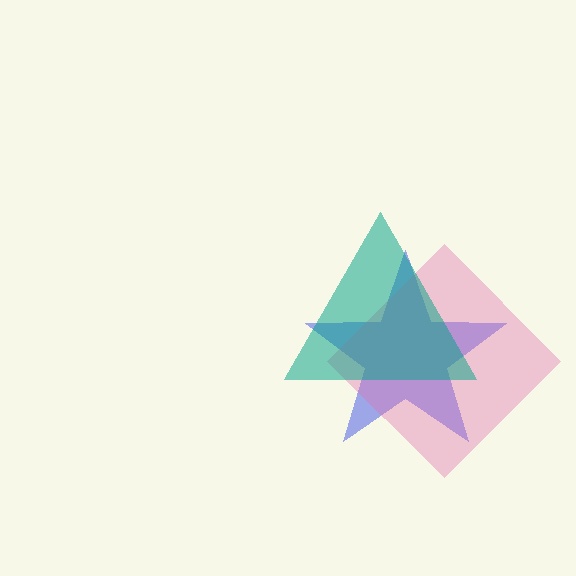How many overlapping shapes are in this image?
There are 3 overlapping shapes in the image.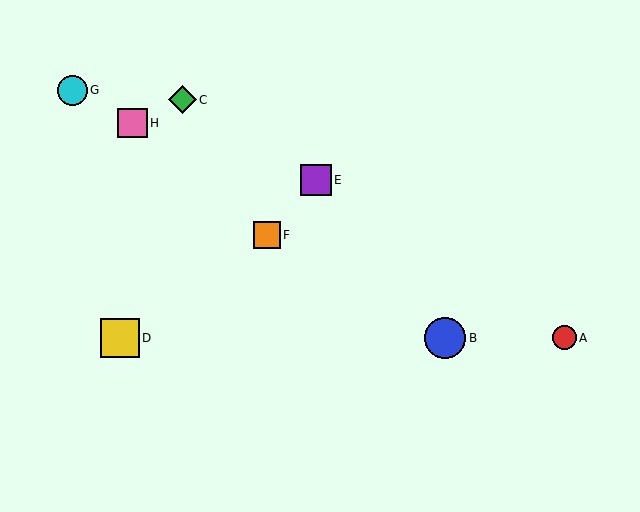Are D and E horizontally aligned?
No, D is at y≈338 and E is at y≈180.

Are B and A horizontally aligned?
Yes, both are at y≈338.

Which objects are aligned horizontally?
Objects A, B, D are aligned horizontally.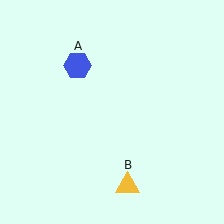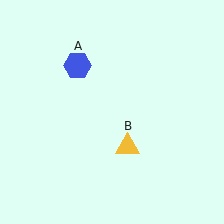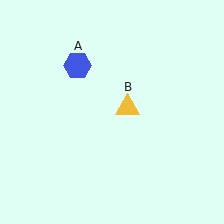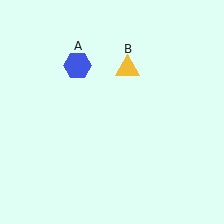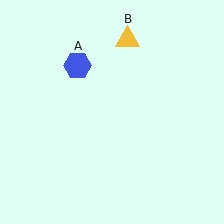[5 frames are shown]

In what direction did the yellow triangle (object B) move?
The yellow triangle (object B) moved up.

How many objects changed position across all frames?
1 object changed position: yellow triangle (object B).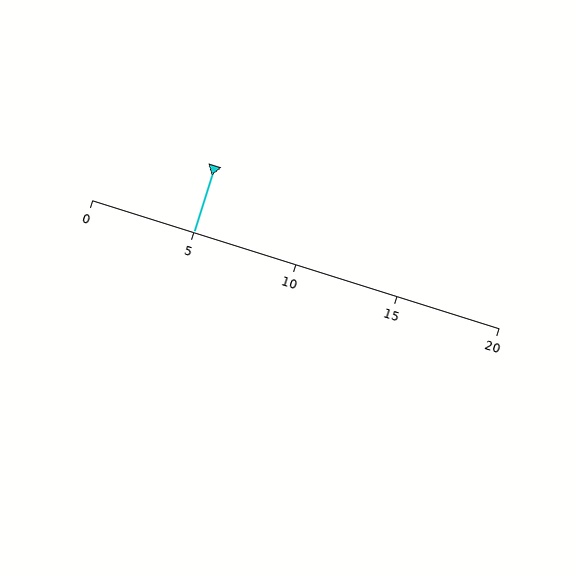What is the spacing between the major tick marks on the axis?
The major ticks are spaced 5 apart.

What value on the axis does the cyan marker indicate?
The marker indicates approximately 5.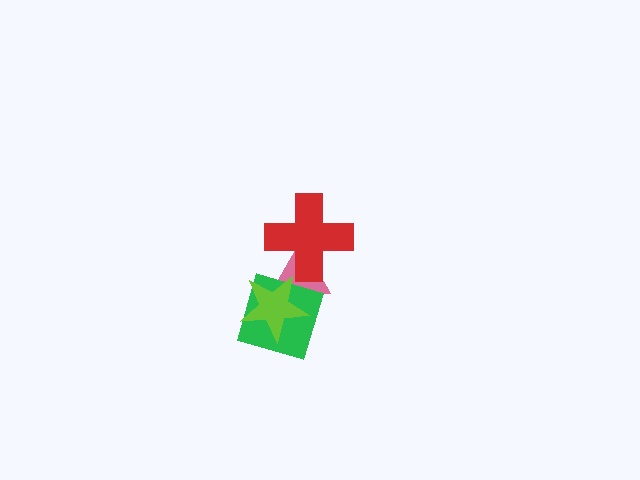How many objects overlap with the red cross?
1 object overlaps with the red cross.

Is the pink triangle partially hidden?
Yes, it is partially covered by another shape.